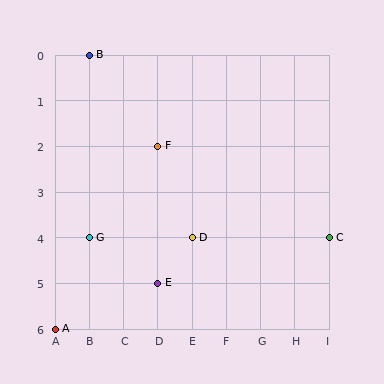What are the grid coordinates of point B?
Point B is at grid coordinates (B, 0).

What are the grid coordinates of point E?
Point E is at grid coordinates (D, 5).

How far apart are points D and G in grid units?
Points D and G are 3 columns apart.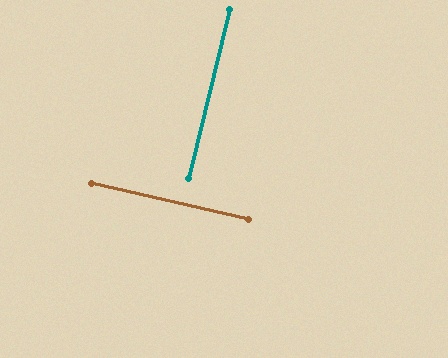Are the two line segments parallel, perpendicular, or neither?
Perpendicular — they meet at approximately 89°.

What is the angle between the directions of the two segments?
Approximately 89 degrees.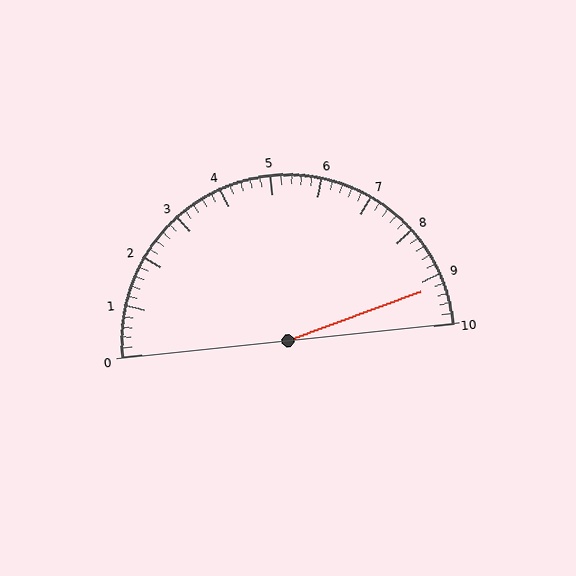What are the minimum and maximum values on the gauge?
The gauge ranges from 0 to 10.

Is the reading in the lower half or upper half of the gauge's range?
The reading is in the upper half of the range (0 to 10).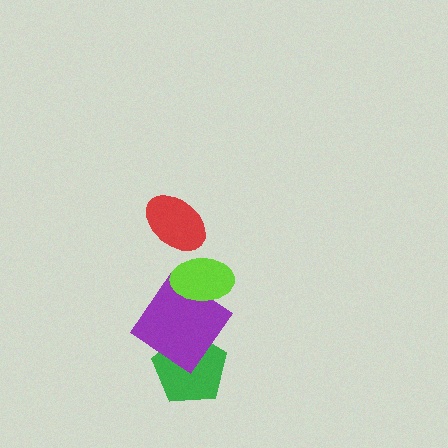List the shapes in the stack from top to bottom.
From top to bottom: the red ellipse, the lime ellipse, the purple diamond, the green pentagon.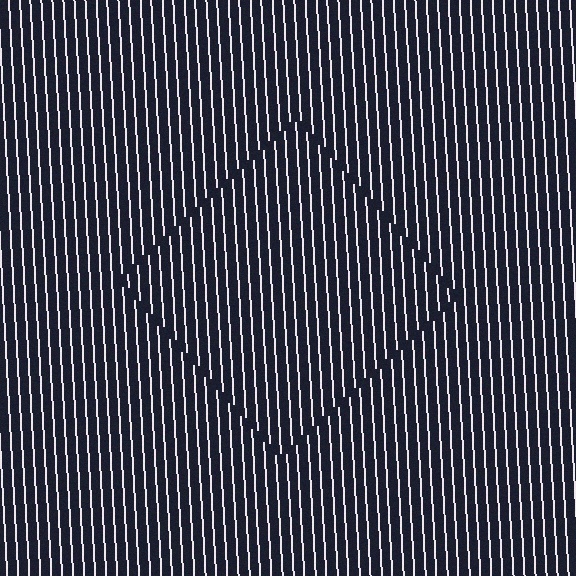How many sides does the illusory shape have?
4 sides — the line-ends trace a square.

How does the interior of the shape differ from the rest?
The interior of the shape contains the same grating, shifted by half a period — the contour is defined by the phase discontinuity where line-ends from the inner and outer gratings abut.